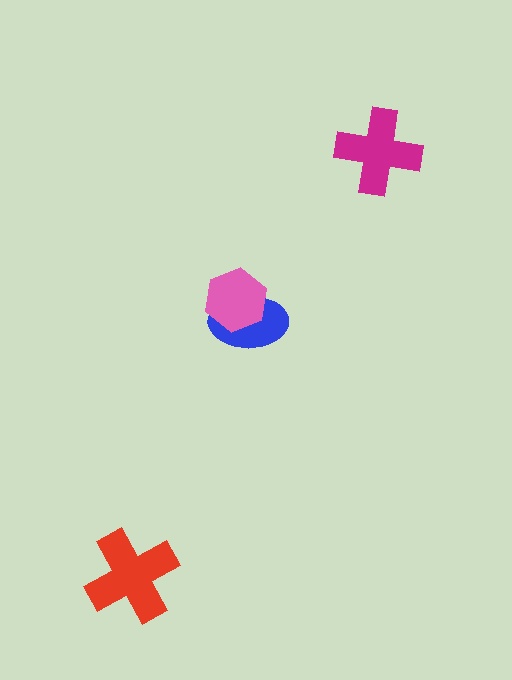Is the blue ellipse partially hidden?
Yes, it is partially covered by another shape.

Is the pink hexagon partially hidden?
No, no other shape covers it.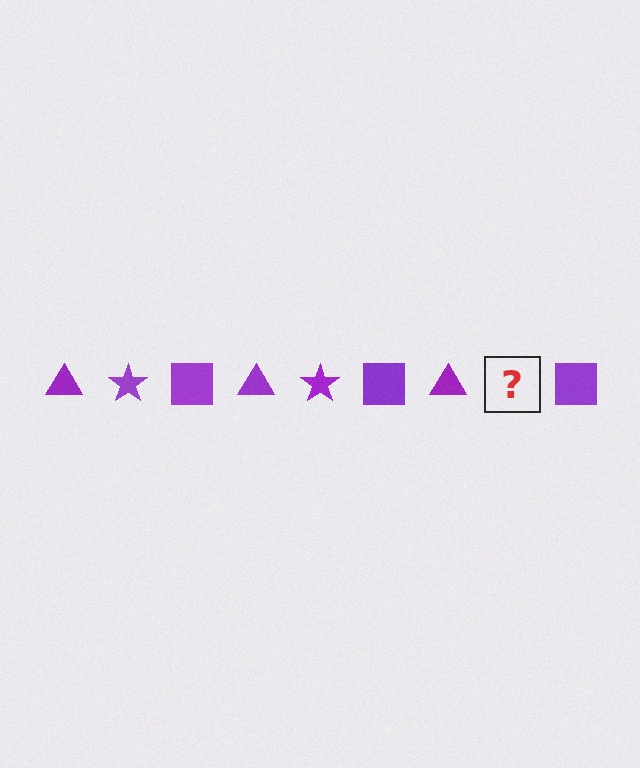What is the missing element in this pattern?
The missing element is a purple star.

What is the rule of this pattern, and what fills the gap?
The rule is that the pattern cycles through triangle, star, square shapes in purple. The gap should be filled with a purple star.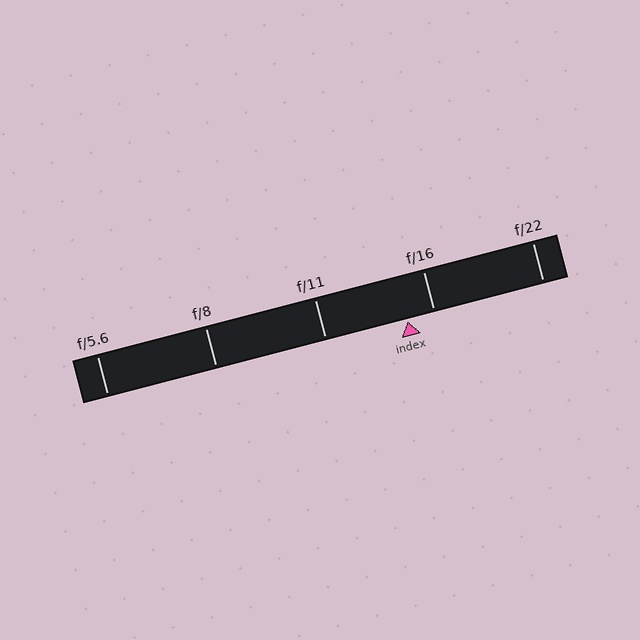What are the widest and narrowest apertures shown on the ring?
The widest aperture shown is f/5.6 and the narrowest is f/22.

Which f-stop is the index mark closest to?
The index mark is closest to f/16.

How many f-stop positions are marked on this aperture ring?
There are 5 f-stop positions marked.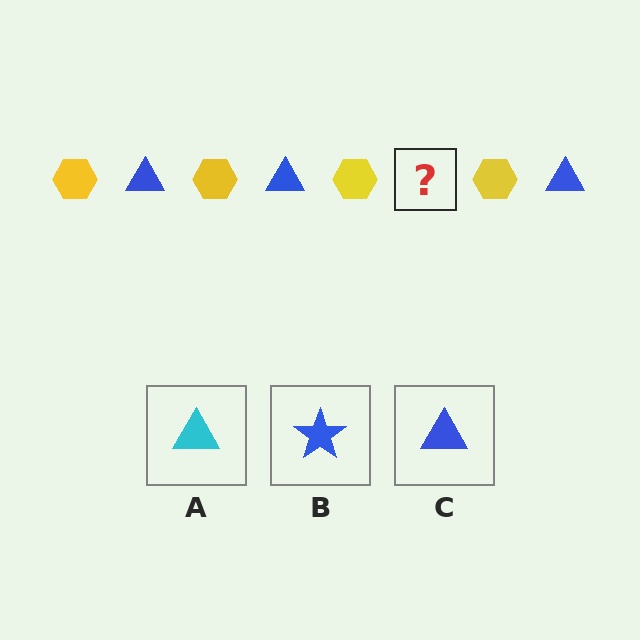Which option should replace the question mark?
Option C.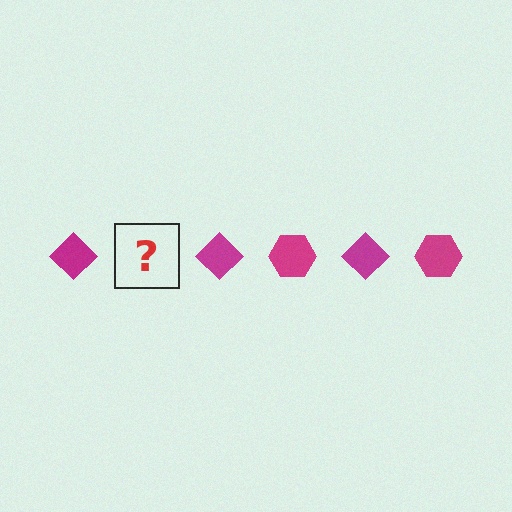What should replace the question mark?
The question mark should be replaced with a magenta hexagon.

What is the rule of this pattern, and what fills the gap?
The rule is that the pattern cycles through diamond, hexagon shapes in magenta. The gap should be filled with a magenta hexagon.